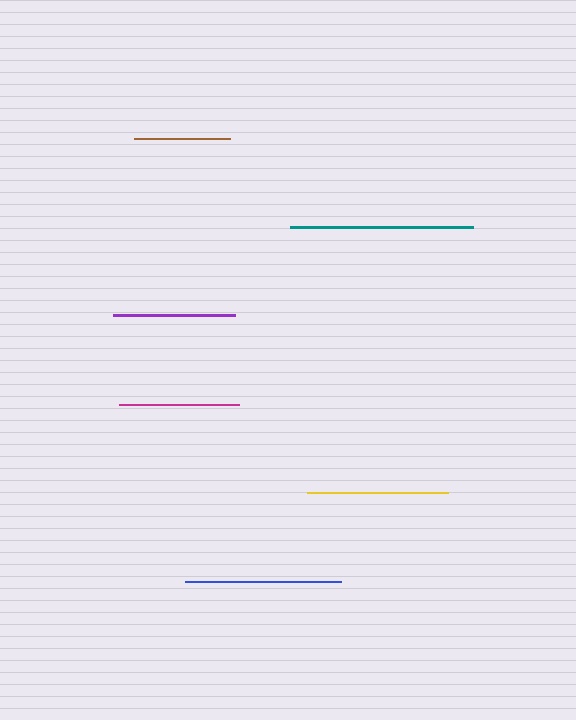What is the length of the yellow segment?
The yellow segment is approximately 141 pixels long.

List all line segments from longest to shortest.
From longest to shortest: teal, blue, yellow, purple, magenta, brown.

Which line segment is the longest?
The teal line is the longest at approximately 183 pixels.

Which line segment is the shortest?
The brown line is the shortest at approximately 96 pixels.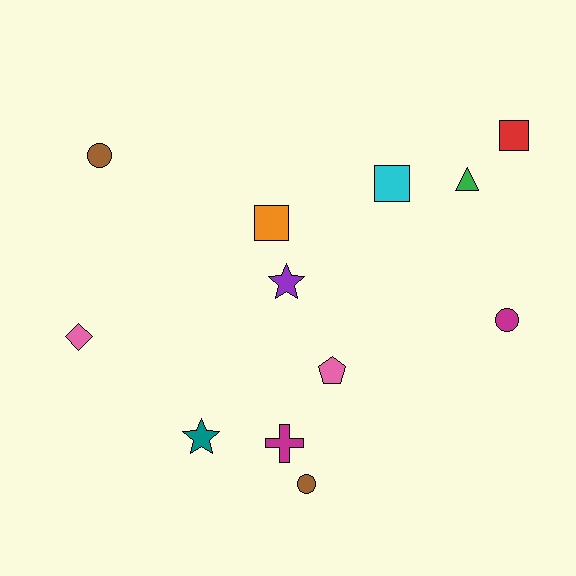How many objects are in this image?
There are 12 objects.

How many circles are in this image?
There are 3 circles.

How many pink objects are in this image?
There are 2 pink objects.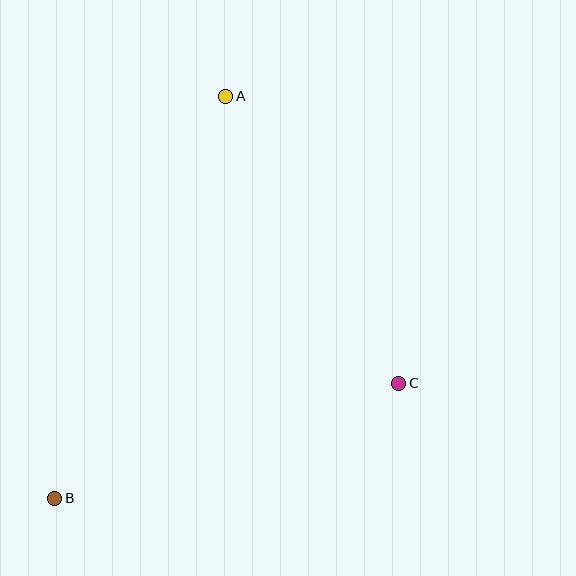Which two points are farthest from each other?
Points A and B are farthest from each other.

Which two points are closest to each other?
Points A and C are closest to each other.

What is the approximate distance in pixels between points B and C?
The distance between B and C is approximately 363 pixels.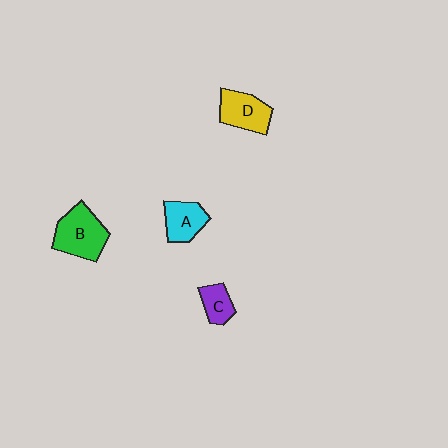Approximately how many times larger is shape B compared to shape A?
Approximately 1.5 times.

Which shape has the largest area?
Shape B (green).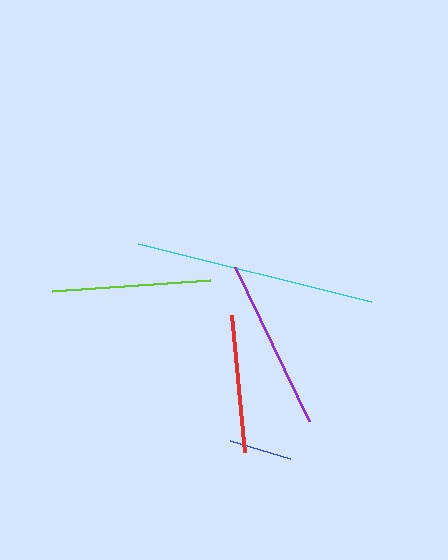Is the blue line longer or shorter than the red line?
The red line is longer than the blue line.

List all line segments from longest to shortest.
From longest to shortest: cyan, purple, lime, red, blue.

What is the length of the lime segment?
The lime segment is approximately 158 pixels long.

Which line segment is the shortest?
The blue line is the shortest at approximately 62 pixels.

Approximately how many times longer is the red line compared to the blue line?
The red line is approximately 2.2 times the length of the blue line.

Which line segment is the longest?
The cyan line is the longest at approximately 240 pixels.